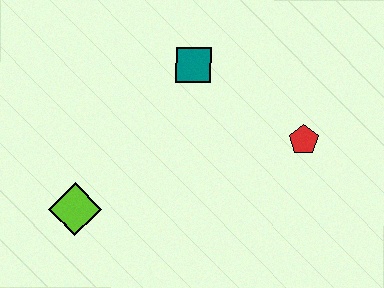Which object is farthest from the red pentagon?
The lime diamond is farthest from the red pentagon.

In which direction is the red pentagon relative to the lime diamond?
The red pentagon is to the right of the lime diamond.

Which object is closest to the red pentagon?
The teal square is closest to the red pentagon.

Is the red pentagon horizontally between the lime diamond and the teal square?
No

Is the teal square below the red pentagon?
No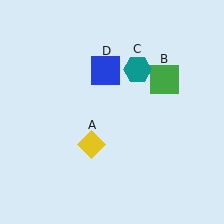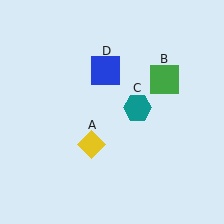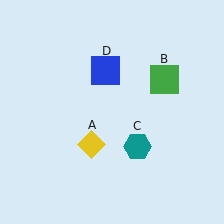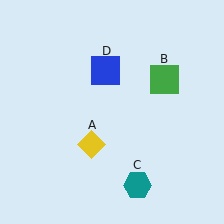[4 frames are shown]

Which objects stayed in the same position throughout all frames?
Yellow diamond (object A) and green square (object B) and blue square (object D) remained stationary.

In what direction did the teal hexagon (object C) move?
The teal hexagon (object C) moved down.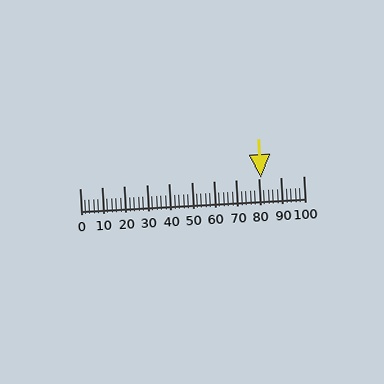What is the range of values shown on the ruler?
The ruler shows values from 0 to 100.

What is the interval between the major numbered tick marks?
The major tick marks are spaced 10 units apart.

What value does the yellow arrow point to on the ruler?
The yellow arrow points to approximately 81.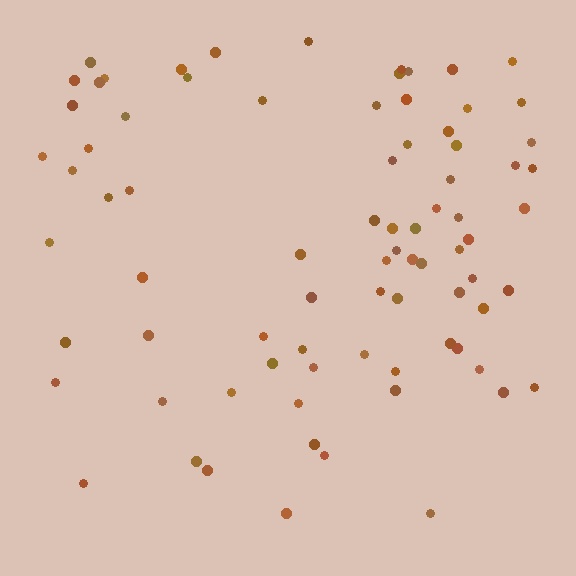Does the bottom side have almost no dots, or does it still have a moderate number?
Still a moderate number, just noticeably fewer than the top.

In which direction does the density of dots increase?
From bottom to top, with the top side densest.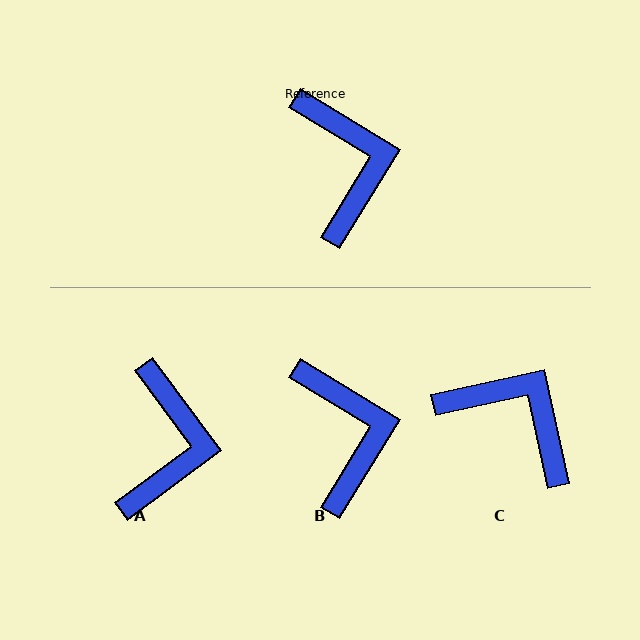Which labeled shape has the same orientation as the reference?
B.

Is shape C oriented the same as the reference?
No, it is off by about 44 degrees.